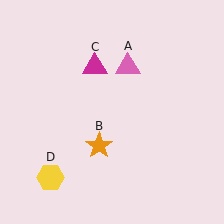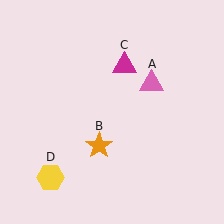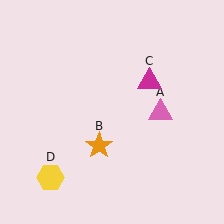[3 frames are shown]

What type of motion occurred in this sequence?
The pink triangle (object A), magenta triangle (object C) rotated clockwise around the center of the scene.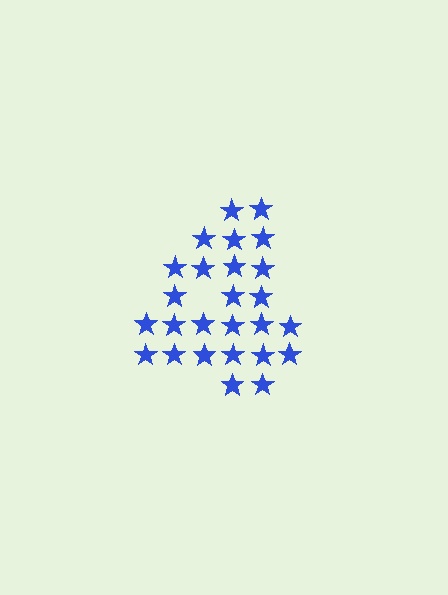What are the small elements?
The small elements are stars.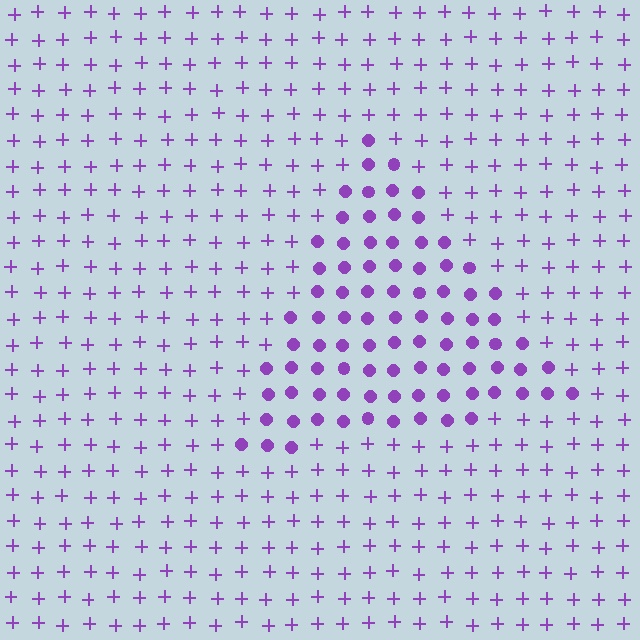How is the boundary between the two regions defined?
The boundary is defined by a change in element shape: circles inside vs. plus signs outside. All elements share the same color and spacing.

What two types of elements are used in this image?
The image uses circles inside the triangle region and plus signs outside it.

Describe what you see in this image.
The image is filled with small purple elements arranged in a uniform grid. A triangle-shaped region contains circles, while the surrounding area contains plus signs. The boundary is defined purely by the change in element shape.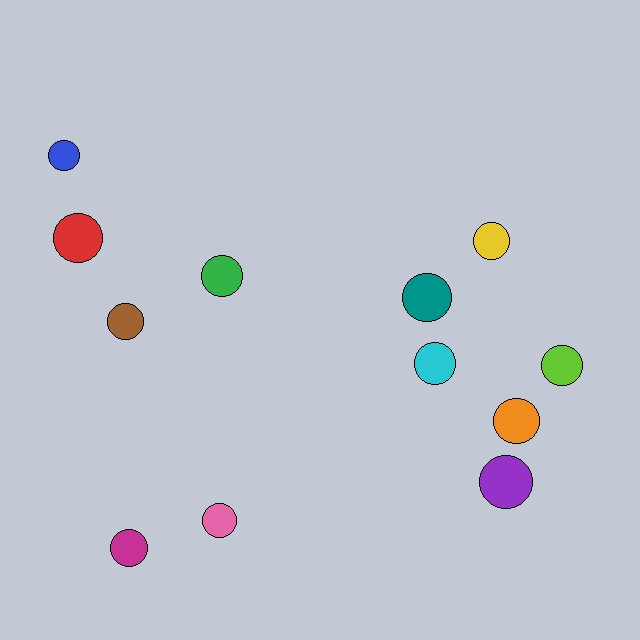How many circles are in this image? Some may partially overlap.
There are 12 circles.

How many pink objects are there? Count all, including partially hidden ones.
There is 1 pink object.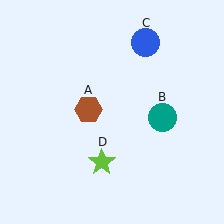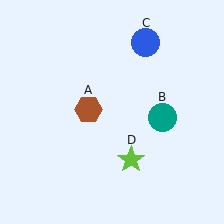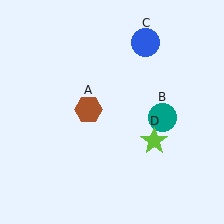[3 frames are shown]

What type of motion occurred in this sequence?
The lime star (object D) rotated counterclockwise around the center of the scene.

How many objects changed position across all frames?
1 object changed position: lime star (object D).